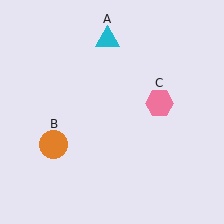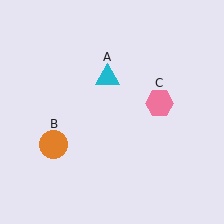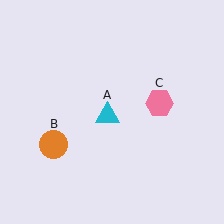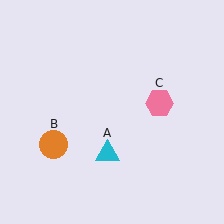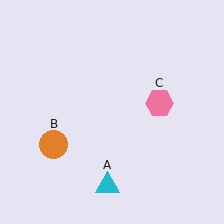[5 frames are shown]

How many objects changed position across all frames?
1 object changed position: cyan triangle (object A).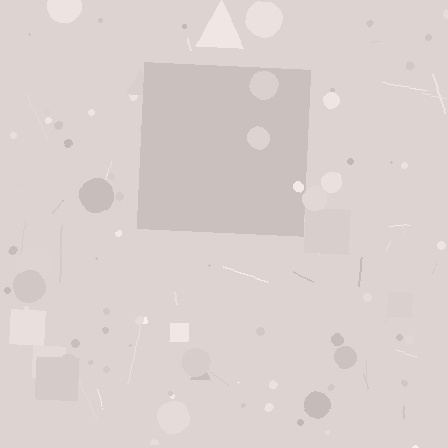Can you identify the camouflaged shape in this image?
The camouflaged shape is a square.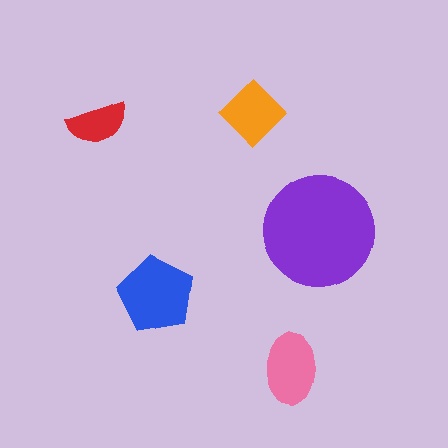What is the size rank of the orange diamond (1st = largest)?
4th.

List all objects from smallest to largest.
The red semicircle, the orange diamond, the pink ellipse, the blue pentagon, the purple circle.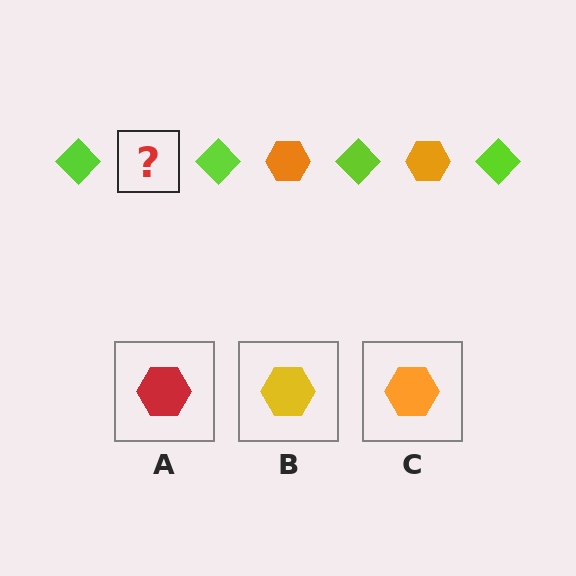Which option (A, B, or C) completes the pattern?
C.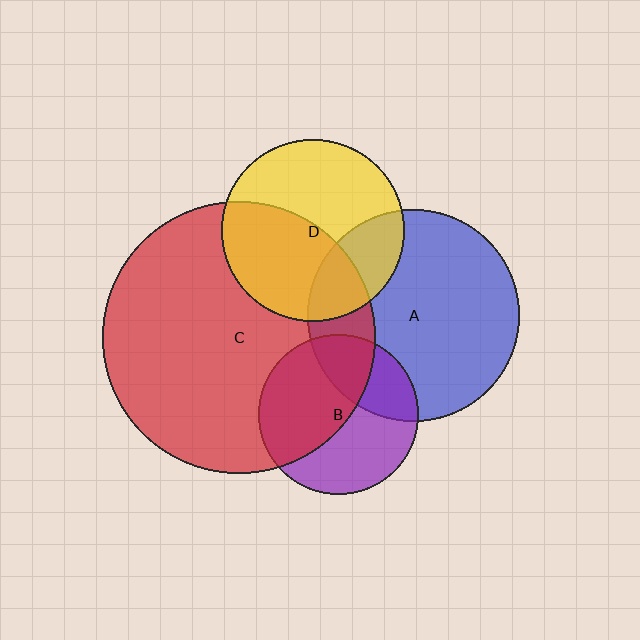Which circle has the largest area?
Circle C (red).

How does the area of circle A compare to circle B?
Approximately 1.8 times.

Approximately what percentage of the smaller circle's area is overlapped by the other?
Approximately 25%.